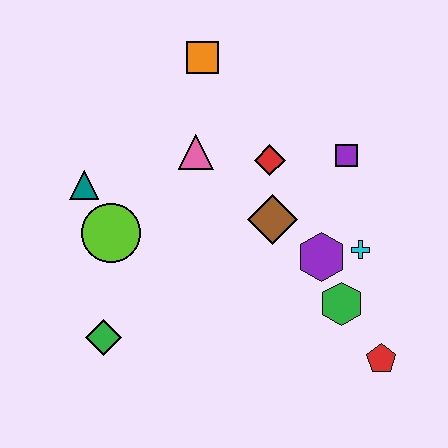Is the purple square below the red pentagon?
No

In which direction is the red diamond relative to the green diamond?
The red diamond is above the green diamond.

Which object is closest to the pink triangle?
The red diamond is closest to the pink triangle.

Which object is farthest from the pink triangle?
The red pentagon is farthest from the pink triangle.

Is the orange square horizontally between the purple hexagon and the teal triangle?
Yes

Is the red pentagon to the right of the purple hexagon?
Yes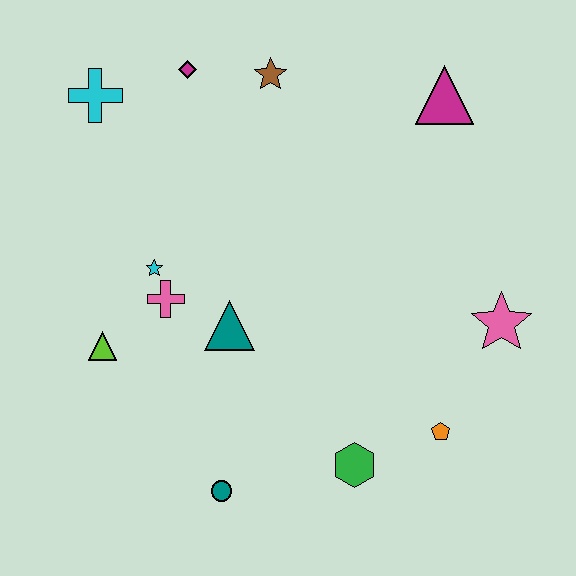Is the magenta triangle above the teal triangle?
Yes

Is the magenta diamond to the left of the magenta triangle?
Yes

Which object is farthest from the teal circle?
The magenta triangle is farthest from the teal circle.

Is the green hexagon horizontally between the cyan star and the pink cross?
No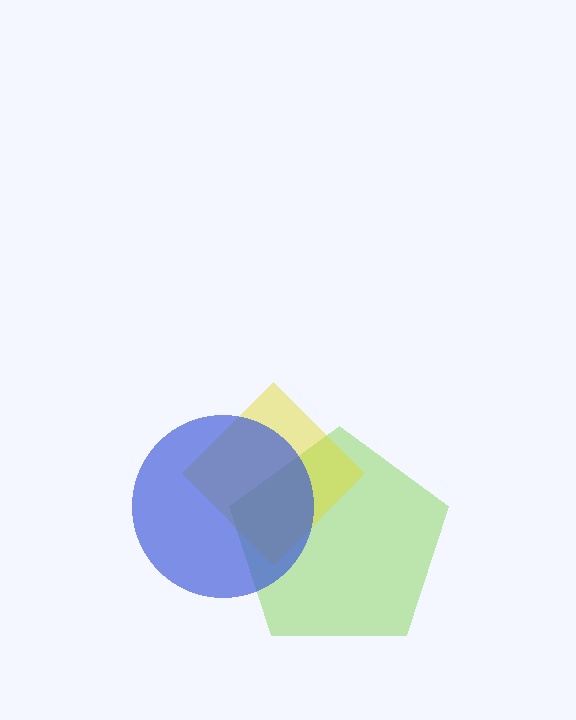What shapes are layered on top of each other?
The layered shapes are: a lime pentagon, a yellow diamond, a blue circle.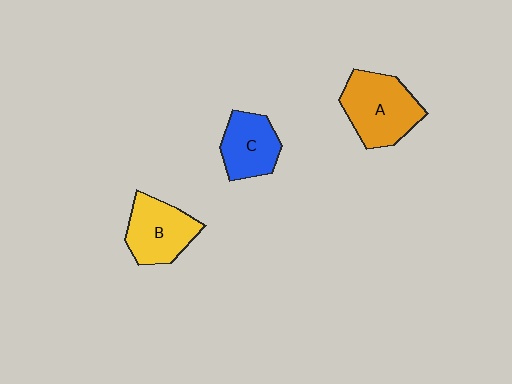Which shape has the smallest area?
Shape C (blue).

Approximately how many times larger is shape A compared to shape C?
Approximately 1.4 times.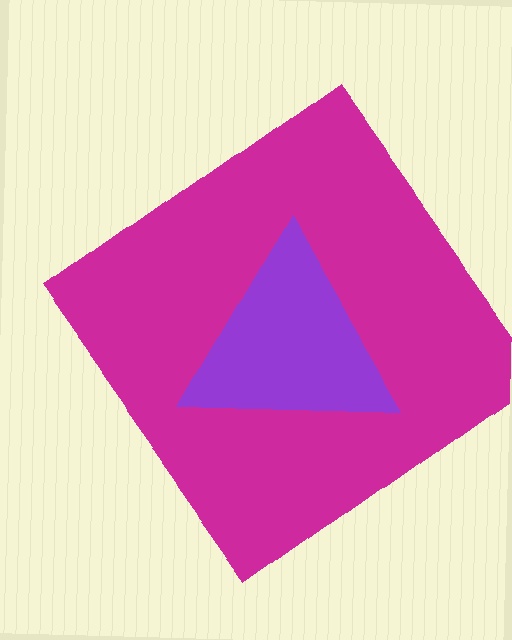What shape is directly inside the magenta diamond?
The purple triangle.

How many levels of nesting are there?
2.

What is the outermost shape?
The magenta diamond.